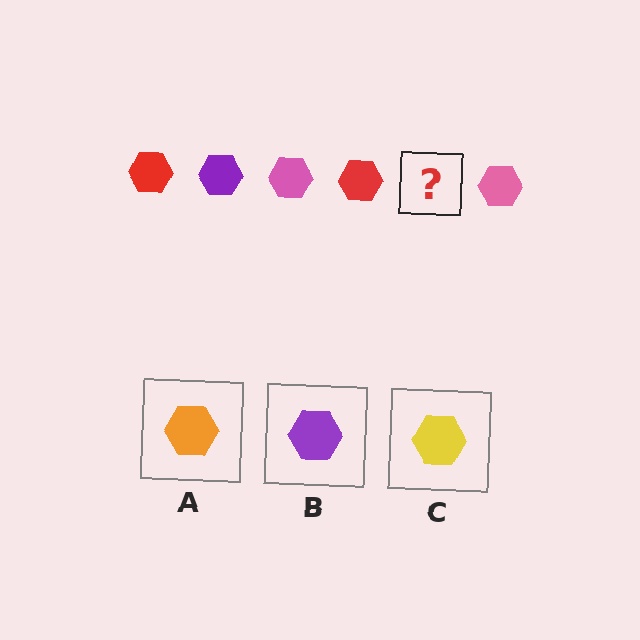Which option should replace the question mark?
Option B.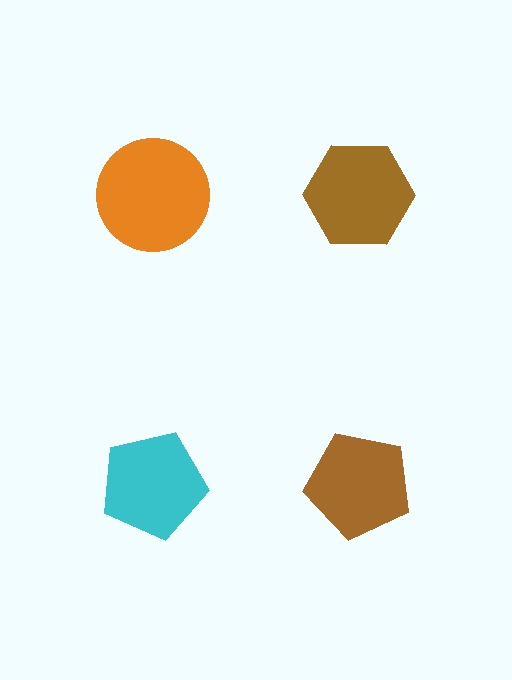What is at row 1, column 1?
An orange circle.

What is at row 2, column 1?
A cyan pentagon.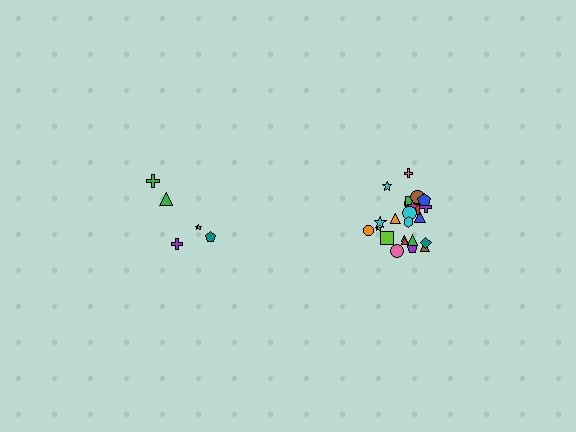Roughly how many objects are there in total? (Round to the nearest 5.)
Roughly 30 objects in total.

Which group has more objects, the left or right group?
The right group.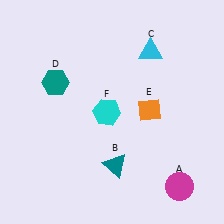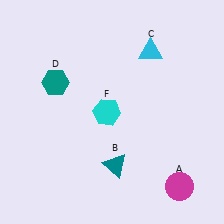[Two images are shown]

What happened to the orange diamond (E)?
The orange diamond (E) was removed in Image 2. It was in the top-right area of Image 1.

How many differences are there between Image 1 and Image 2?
There is 1 difference between the two images.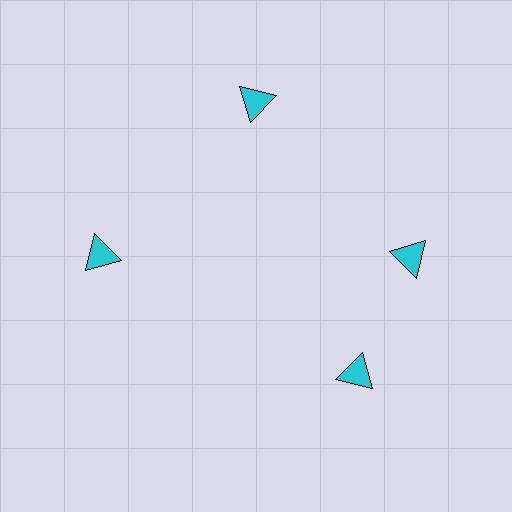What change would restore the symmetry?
The symmetry would be restored by rotating it back into even spacing with its neighbors so that all 4 triangles sit at equal angles and equal distance from the center.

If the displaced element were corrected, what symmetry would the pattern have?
It would have 4-fold rotational symmetry — the pattern would map onto itself every 90 degrees.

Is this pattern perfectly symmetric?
No. The 4 cyan triangles are arranged in a ring, but one element near the 6 o'clock position is rotated out of alignment along the ring, breaking the 4-fold rotational symmetry.